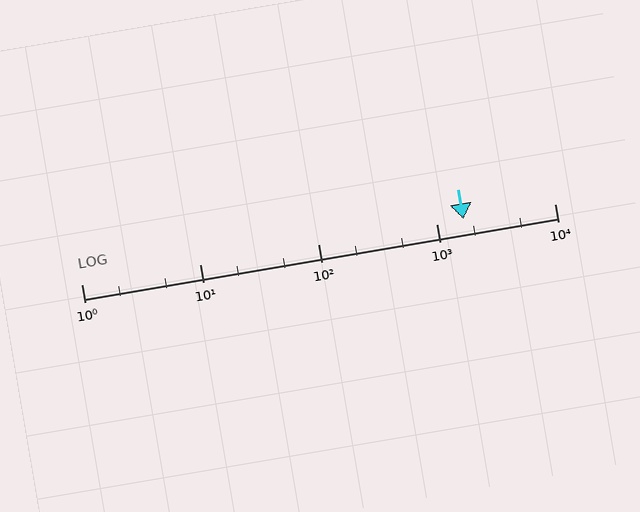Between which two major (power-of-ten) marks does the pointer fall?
The pointer is between 1000 and 10000.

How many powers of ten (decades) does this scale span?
The scale spans 4 decades, from 1 to 10000.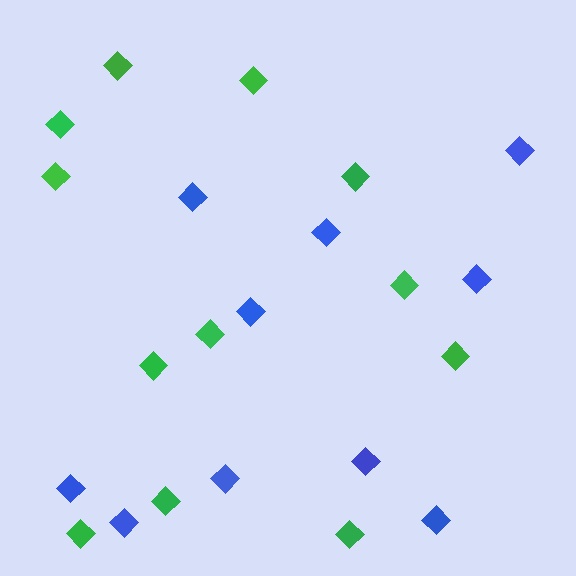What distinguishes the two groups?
There are 2 groups: one group of green diamonds (12) and one group of blue diamonds (10).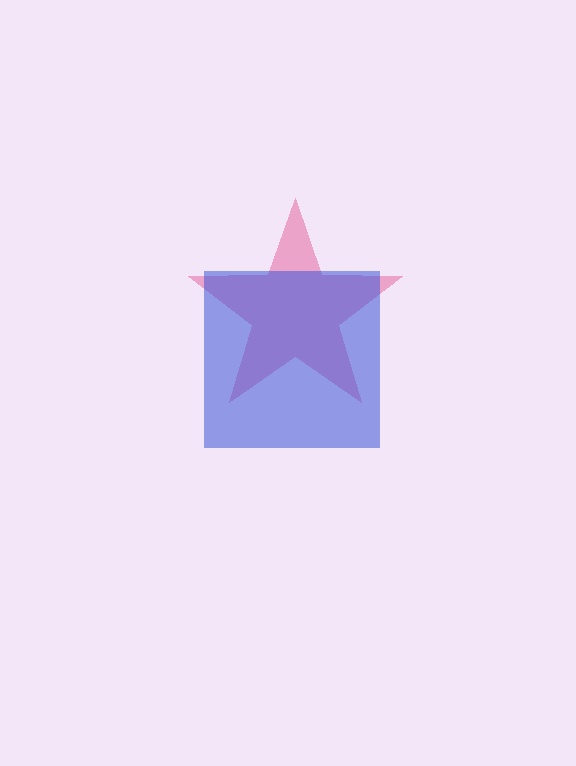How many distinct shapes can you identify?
There are 2 distinct shapes: a pink star, a blue square.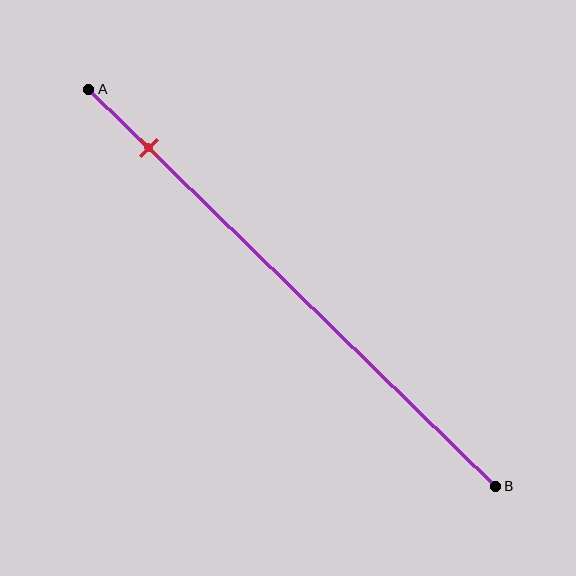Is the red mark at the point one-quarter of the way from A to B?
No, the mark is at about 15% from A, not at the 25% one-quarter point.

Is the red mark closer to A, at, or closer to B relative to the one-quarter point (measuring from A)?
The red mark is closer to point A than the one-quarter point of segment AB.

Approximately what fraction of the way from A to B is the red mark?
The red mark is approximately 15% of the way from A to B.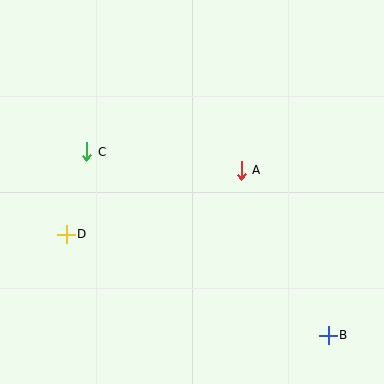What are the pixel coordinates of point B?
Point B is at (328, 335).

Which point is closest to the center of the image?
Point A at (241, 170) is closest to the center.